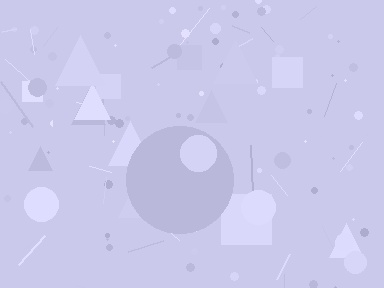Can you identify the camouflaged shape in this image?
The camouflaged shape is a circle.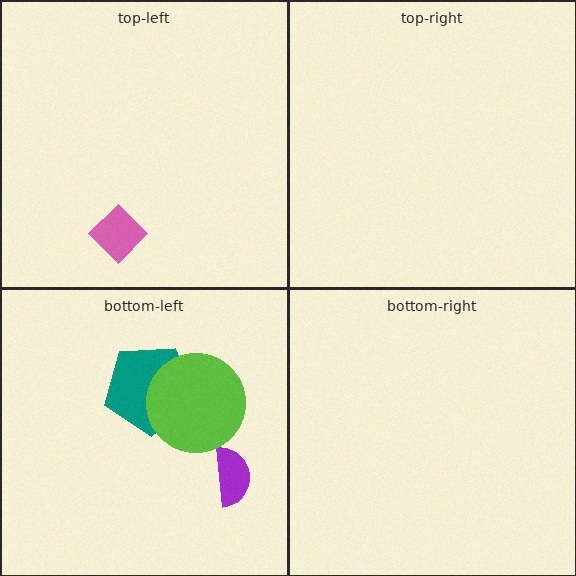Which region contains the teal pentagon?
The bottom-left region.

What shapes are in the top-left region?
The pink diamond.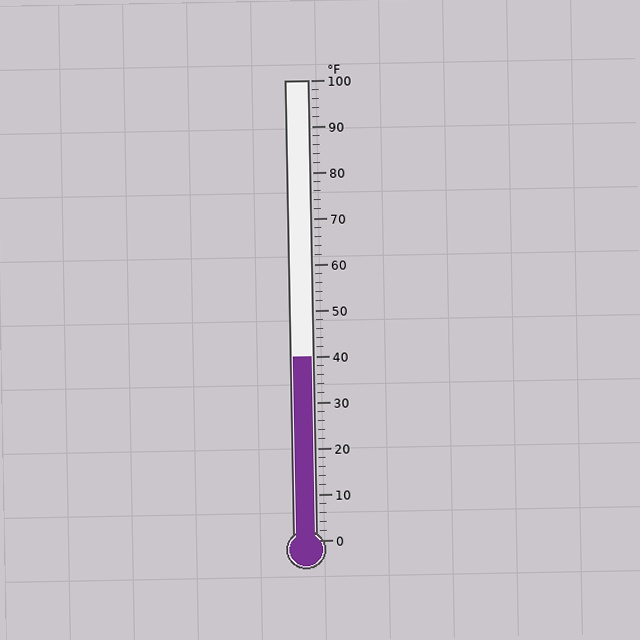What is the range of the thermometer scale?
The thermometer scale ranges from 0°F to 100°F.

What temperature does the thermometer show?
The thermometer shows approximately 40°F.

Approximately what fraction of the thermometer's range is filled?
The thermometer is filled to approximately 40% of its range.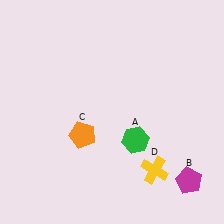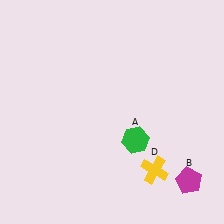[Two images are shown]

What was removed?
The orange pentagon (C) was removed in Image 2.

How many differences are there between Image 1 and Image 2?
There is 1 difference between the two images.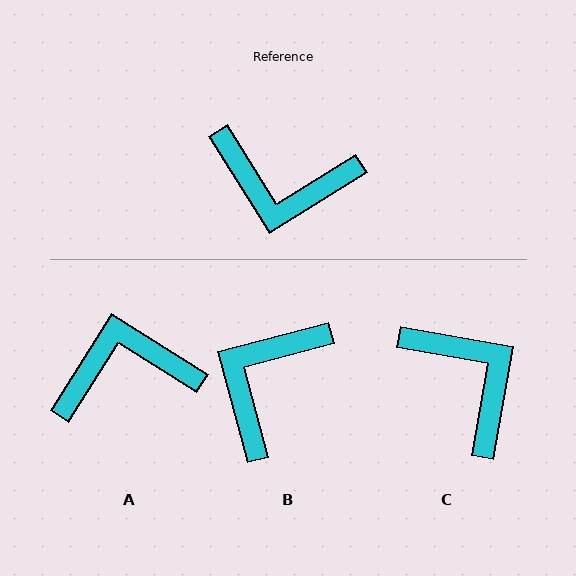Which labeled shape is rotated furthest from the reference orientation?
A, about 154 degrees away.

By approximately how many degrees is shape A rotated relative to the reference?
Approximately 154 degrees clockwise.